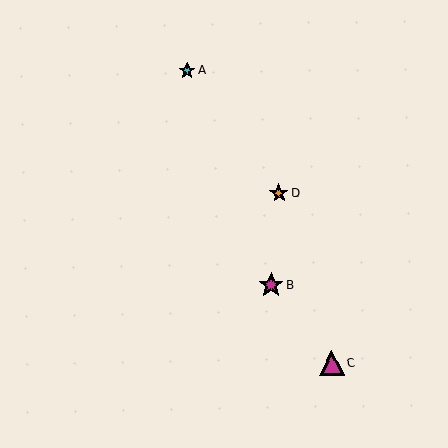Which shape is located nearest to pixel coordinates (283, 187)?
The orange star (labeled D) at (279, 193) is nearest to that location.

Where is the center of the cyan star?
The center of the cyan star is at (187, 70).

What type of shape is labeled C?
Shape C is a magenta triangle.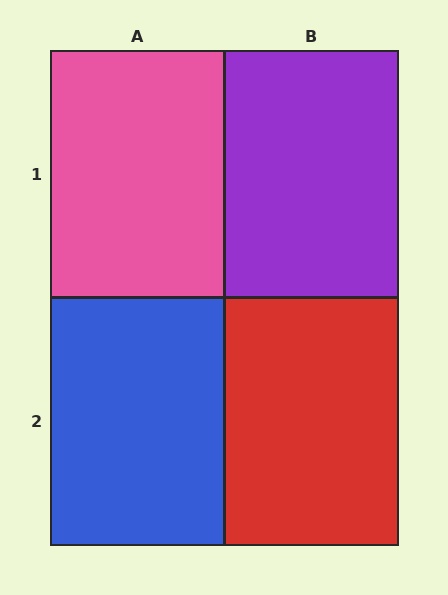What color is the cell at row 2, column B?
Red.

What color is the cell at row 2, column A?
Blue.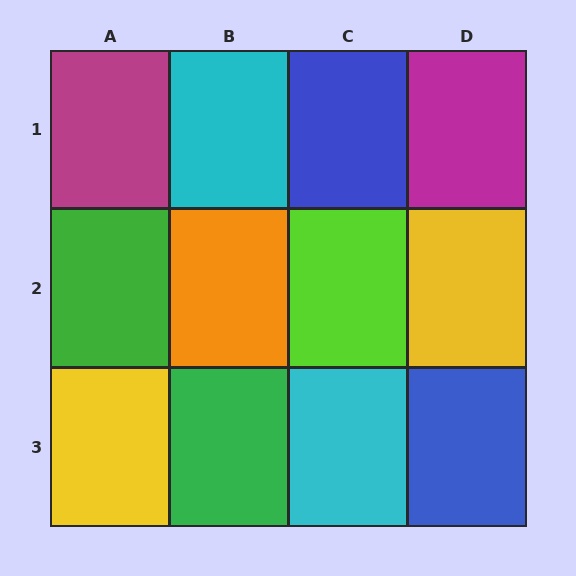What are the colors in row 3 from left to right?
Yellow, green, cyan, blue.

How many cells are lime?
1 cell is lime.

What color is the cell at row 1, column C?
Blue.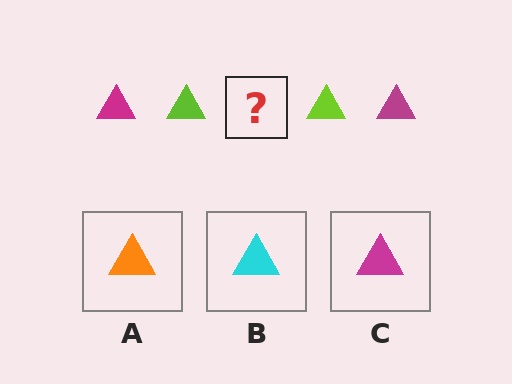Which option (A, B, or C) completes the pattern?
C.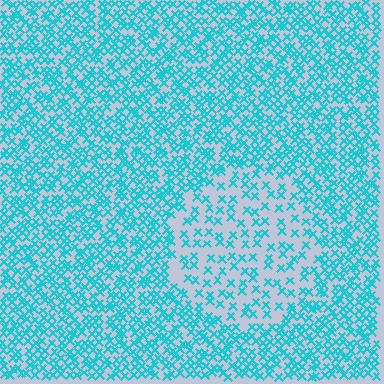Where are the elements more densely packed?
The elements are more densely packed outside the circle boundary.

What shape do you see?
I see a circle.